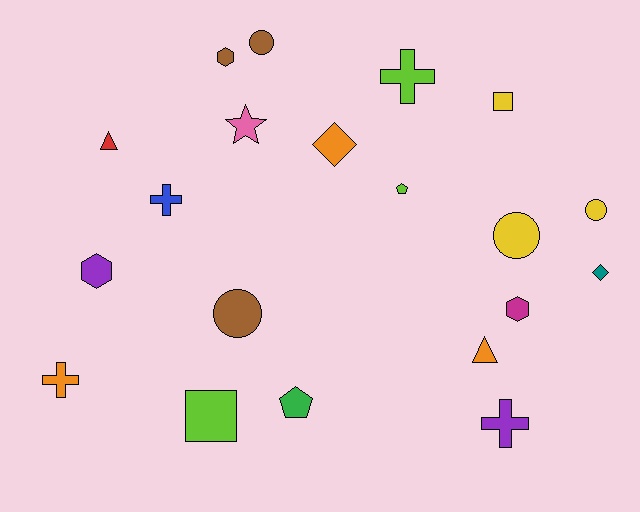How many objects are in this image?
There are 20 objects.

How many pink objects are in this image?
There is 1 pink object.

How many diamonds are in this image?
There are 2 diamonds.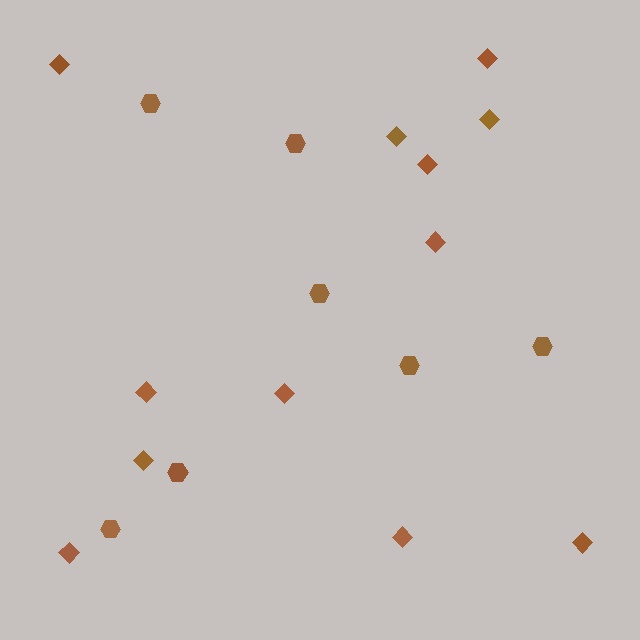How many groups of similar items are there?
There are 2 groups: one group of hexagons (7) and one group of diamonds (12).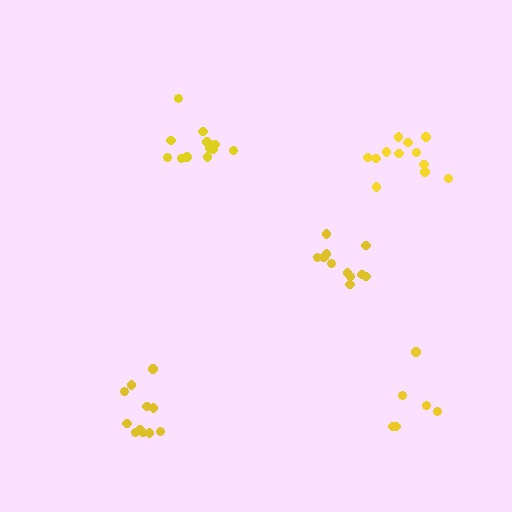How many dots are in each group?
Group 1: 11 dots, Group 2: 11 dots, Group 3: 6 dots, Group 4: 12 dots, Group 5: 12 dots (52 total).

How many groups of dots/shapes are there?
There are 5 groups.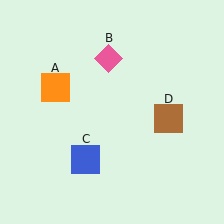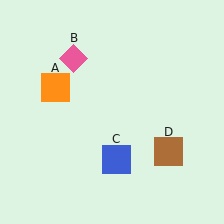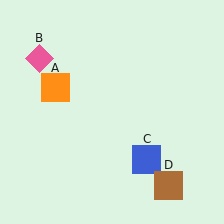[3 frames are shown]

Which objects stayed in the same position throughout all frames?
Orange square (object A) remained stationary.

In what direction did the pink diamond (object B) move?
The pink diamond (object B) moved left.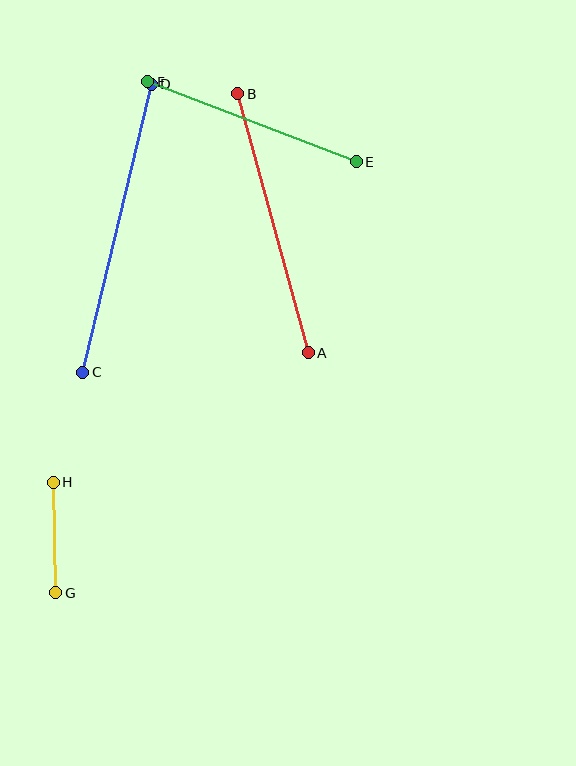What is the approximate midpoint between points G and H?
The midpoint is at approximately (55, 537) pixels.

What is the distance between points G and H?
The distance is approximately 110 pixels.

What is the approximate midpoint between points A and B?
The midpoint is at approximately (273, 223) pixels.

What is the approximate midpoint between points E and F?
The midpoint is at approximately (252, 122) pixels.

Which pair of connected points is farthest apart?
Points C and D are farthest apart.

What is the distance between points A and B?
The distance is approximately 269 pixels.